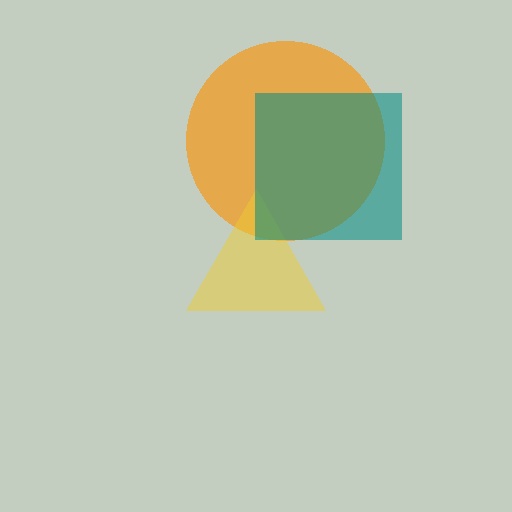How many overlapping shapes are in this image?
There are 3 overlapping shapes in the image.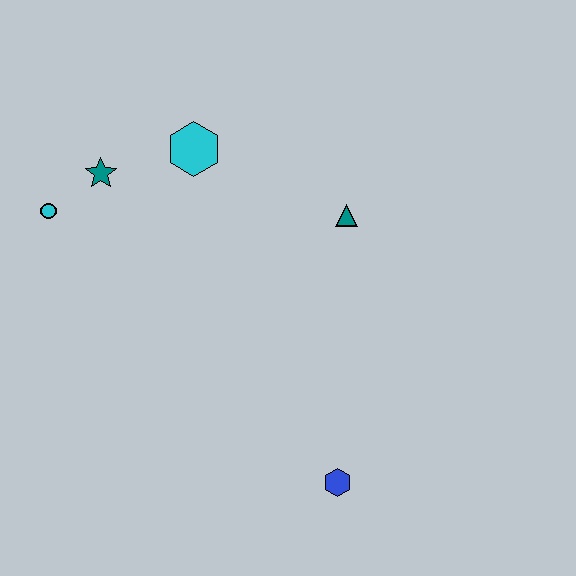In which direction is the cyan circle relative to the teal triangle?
The cyan circle is to the left of the teal triangle.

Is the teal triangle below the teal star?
Yes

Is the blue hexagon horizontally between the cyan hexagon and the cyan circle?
No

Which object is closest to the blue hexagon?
The teal triangle is closest to the blue hexagon.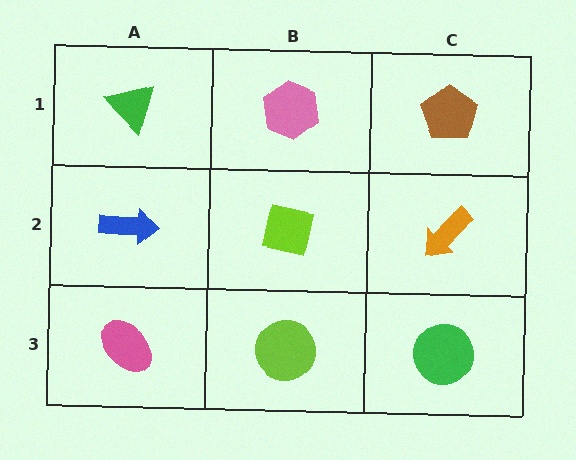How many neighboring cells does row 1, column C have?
2.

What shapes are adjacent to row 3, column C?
An orange arrow (row 2, column C), a lime circle (row 3, column B).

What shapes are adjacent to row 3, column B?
A lime square (row 2, column B), a pink ellipse (row 3, column A), a green circle (row 3, column C).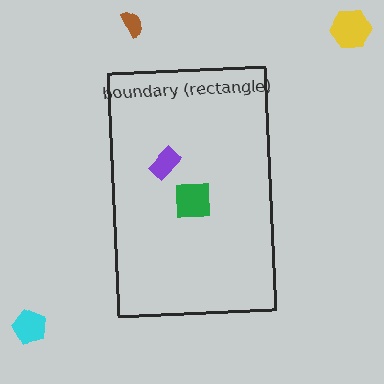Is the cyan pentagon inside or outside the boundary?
Outside.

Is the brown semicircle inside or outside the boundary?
Outside.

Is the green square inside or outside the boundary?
Inside.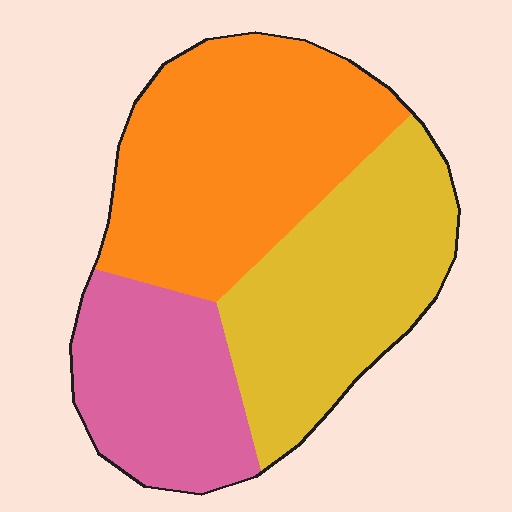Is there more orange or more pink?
Orange.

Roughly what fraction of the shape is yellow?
Yellow takes up about one third (1/3) of the shape.